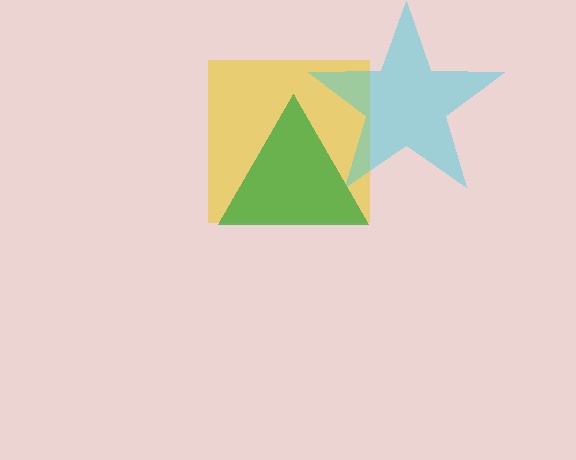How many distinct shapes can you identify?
There are 3 distinct shapes: a yellow square, a cyan star, a green triangle.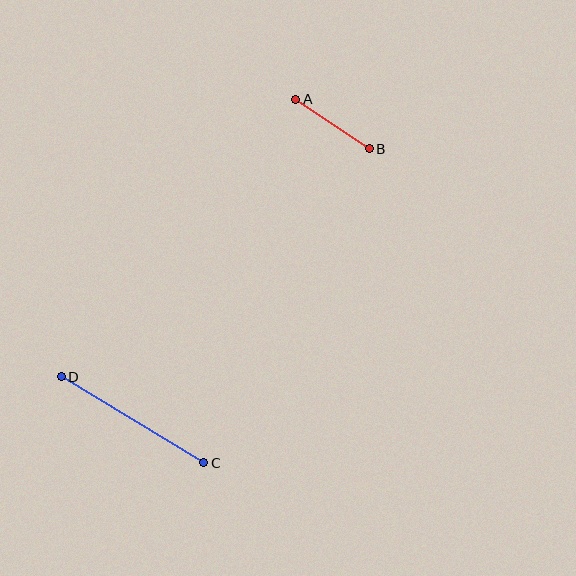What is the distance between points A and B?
The distance is approximately 88 pixels.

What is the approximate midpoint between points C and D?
The midpoint is at approximately (133, 420) pixels.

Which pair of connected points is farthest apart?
Points C and D are farthest apart.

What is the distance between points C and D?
The distance is approximately 166 pixels.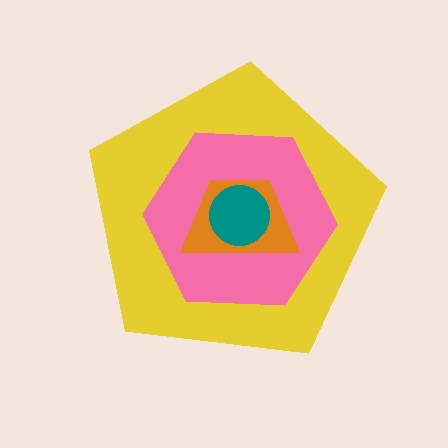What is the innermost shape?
The teal circle.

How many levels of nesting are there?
4.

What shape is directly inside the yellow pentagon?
The pink hexagon.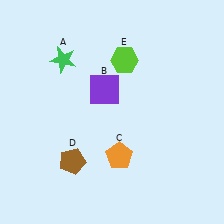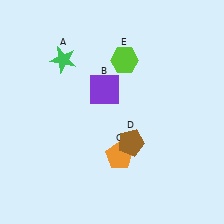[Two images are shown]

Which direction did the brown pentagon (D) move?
The brown pentagon (D) moved right.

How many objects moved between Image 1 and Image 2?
1 object moved between the two images.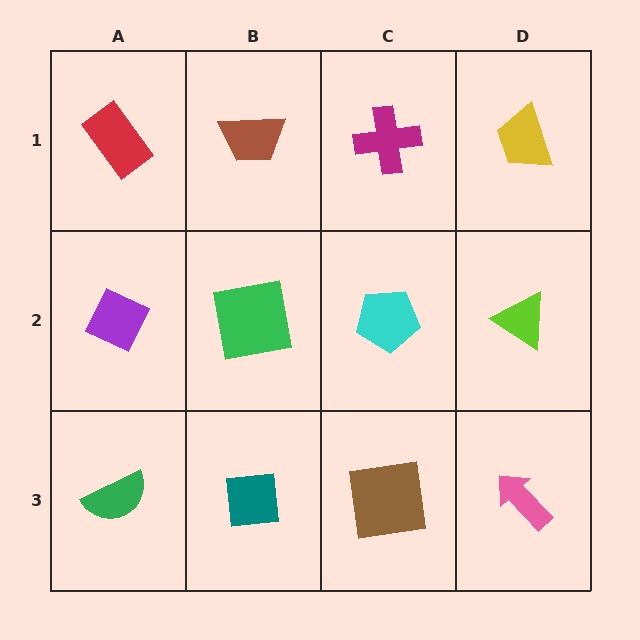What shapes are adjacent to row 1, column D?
A lime triangle (row 2, column D), a magenta cross (row 1, column C).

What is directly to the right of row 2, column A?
A green square.